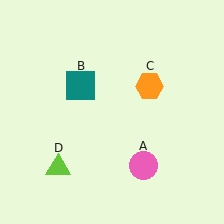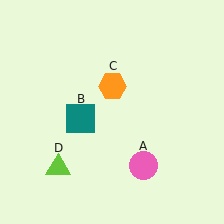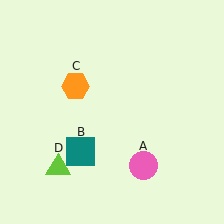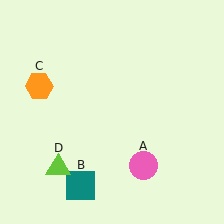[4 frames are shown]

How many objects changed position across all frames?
2 objects changed position: teal square (object B), orange hexagon (object C).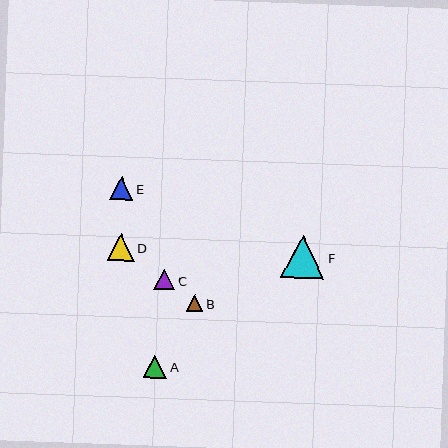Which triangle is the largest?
Triangle F is the largest with a size of approximately 43 pixels.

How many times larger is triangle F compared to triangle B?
Triangle F is approximately 2.6 times the size of triangle B.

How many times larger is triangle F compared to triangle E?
Triangle F is approximately 1.9 times the size of triangle E.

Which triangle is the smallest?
Triangle B is the smallest with a size of approximately 17 pixels.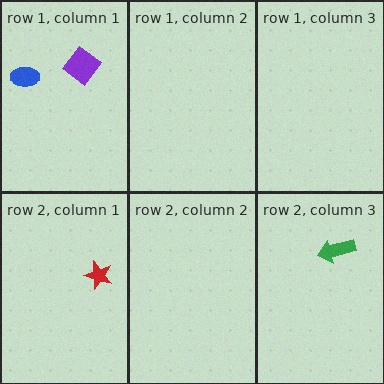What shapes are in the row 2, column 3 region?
The green arrow.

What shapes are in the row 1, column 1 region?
The purple diamond, the blue ellipse.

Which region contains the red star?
The row 2, column 1 region.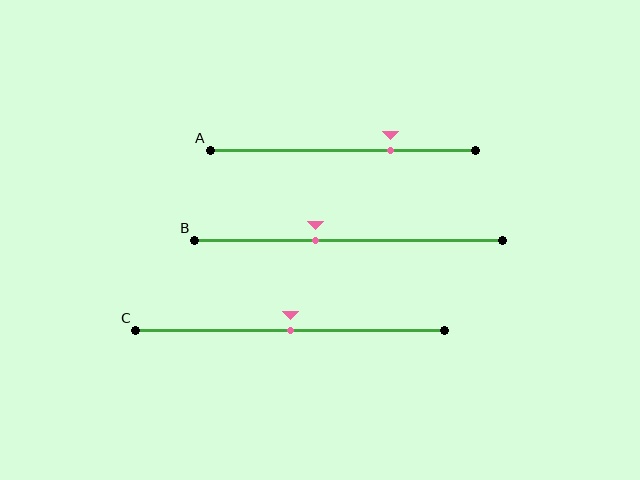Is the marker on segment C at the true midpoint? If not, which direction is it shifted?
Yes, the marker on segment C is at the true midpoint.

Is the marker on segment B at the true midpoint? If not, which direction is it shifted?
No, the marker on segment B is shifted to the left by about 11% of the segment length.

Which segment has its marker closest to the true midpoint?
Segment C has its marker closest to the true midpoint.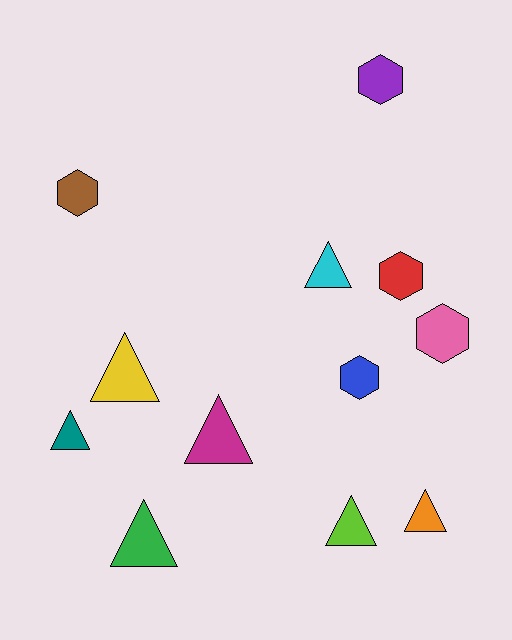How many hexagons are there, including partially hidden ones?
There are 5 hexagons.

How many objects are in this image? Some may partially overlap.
There are 12 objects.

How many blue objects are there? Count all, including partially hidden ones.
There is 1 blue object.